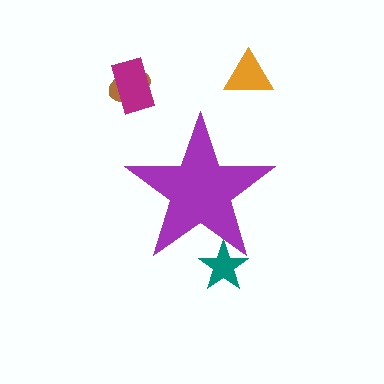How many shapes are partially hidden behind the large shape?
1 shape is partially hidden.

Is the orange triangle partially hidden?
No, the orange triangle is fully visible.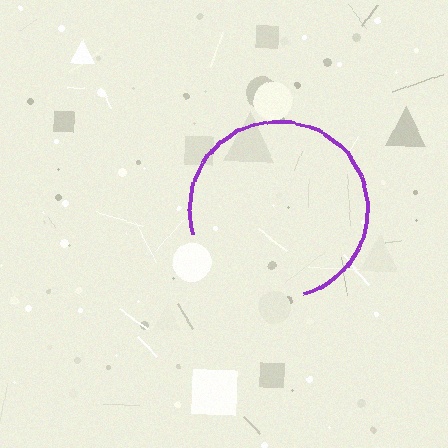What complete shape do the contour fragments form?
The contour fragments form a circle.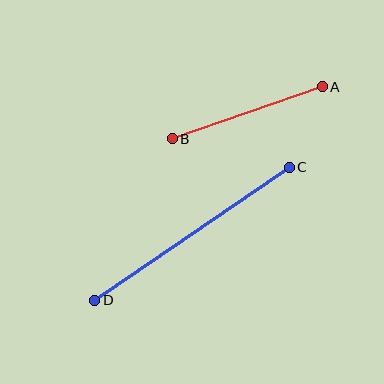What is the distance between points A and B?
The distance is approximately 159 pixels.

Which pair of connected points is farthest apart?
Points C and D are farthest apart.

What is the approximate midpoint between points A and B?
The midpoint is at approximately (247, 113) pixels.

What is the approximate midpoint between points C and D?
The midpoint is at approximately (192, 234) pixels.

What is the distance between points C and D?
The distance is approximately 235 pixels.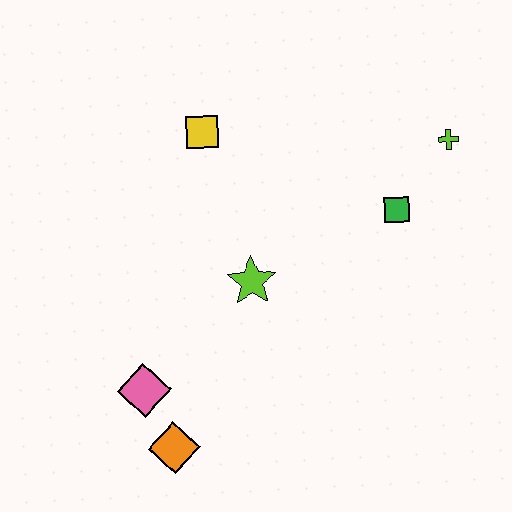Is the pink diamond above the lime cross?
No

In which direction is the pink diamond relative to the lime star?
The pink diamond is to the left of the lime star.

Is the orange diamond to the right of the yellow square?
No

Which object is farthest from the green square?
The orange diamond is farthest from the green square.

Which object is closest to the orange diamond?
The pink diamond is closest to the orange diamond.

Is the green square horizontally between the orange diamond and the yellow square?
No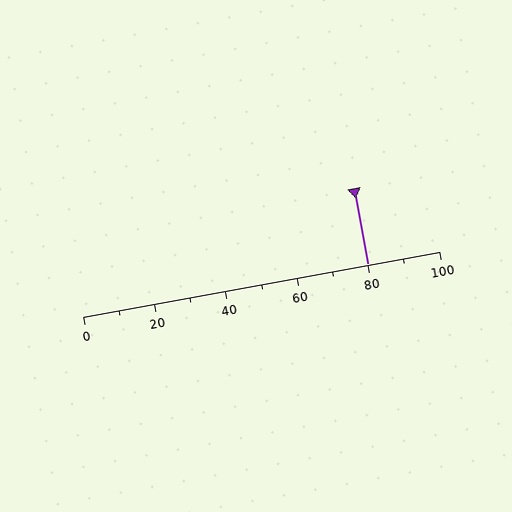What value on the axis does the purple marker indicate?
The marker indicates approximately 80.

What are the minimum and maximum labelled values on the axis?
The axis runs from 0 to 100.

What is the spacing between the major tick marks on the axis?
The major ticks are spaced 20 apart.